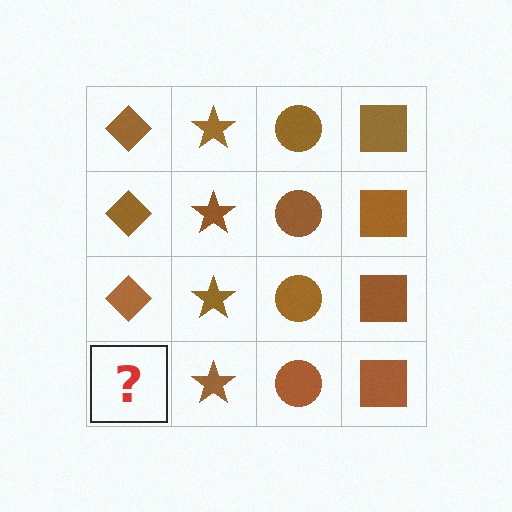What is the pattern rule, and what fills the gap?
The rule is that each column has a consistent shape. The gap should be filled with a brown diamond.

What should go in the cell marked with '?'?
The missing cell should contain a brown diamond.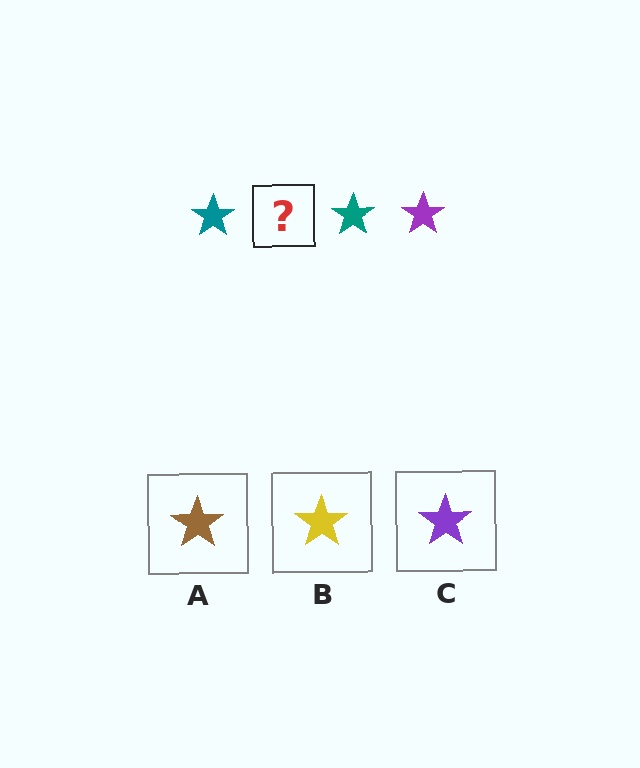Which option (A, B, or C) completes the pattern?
C.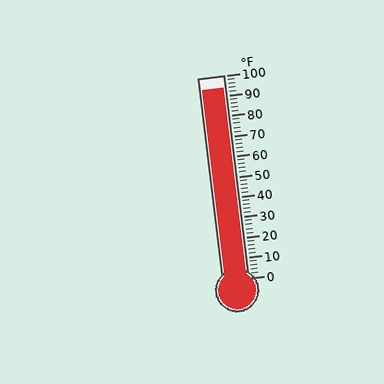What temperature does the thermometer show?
The thermometer shows approximately 94°F.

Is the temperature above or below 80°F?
The temperature is above 80°F.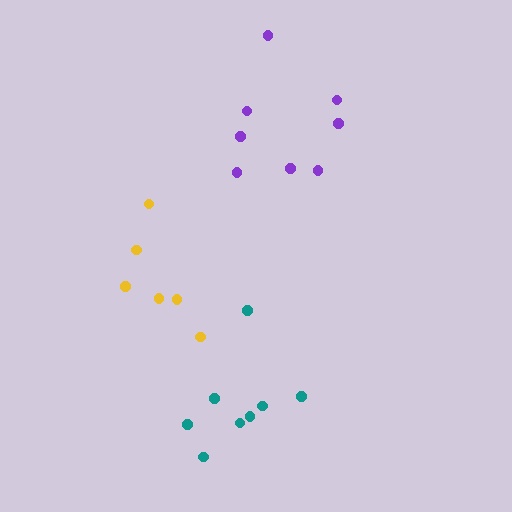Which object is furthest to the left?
The yellow cluster is leftmost.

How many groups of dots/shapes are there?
There are 3 groups.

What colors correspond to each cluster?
The clusters are colored: teal, yellow, purple.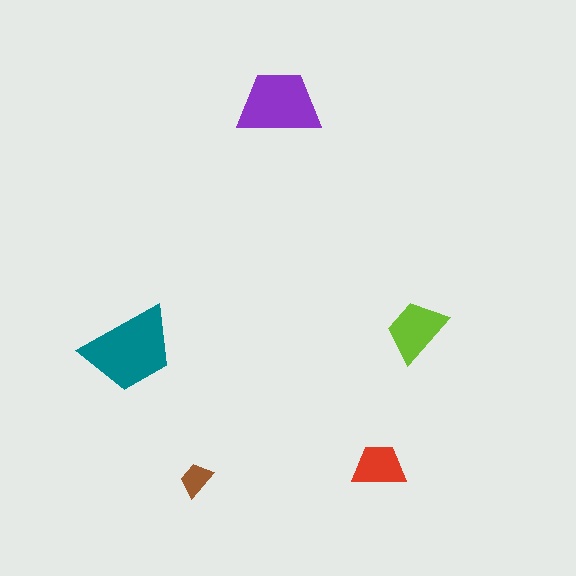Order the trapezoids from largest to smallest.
the teal one, the purple one, the lime one, the red one, the brown one.